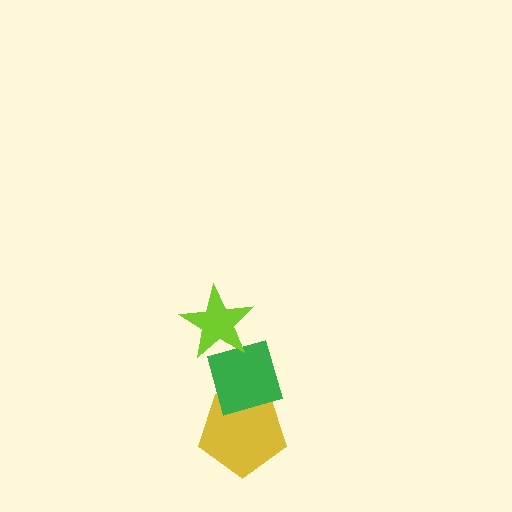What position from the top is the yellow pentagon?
The yellow pentagon is 3rd from the top.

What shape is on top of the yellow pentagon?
The green diamond is on top of the yellow pentagon.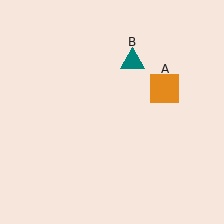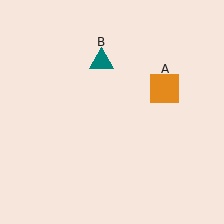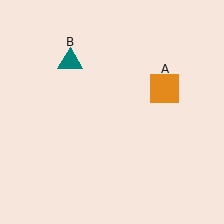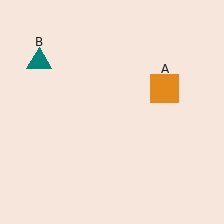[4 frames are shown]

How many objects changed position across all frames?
1 object changed position: teal triangle (object B).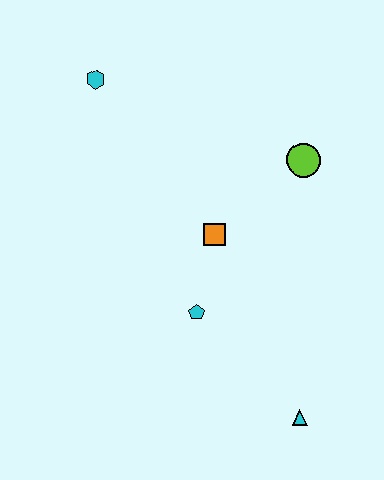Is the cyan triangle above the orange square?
No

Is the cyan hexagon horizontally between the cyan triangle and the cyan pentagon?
No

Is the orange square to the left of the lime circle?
Yes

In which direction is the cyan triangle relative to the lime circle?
The cyan triangle is below the lime circle.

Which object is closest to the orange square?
The cyan pentagon is closest to the orange square.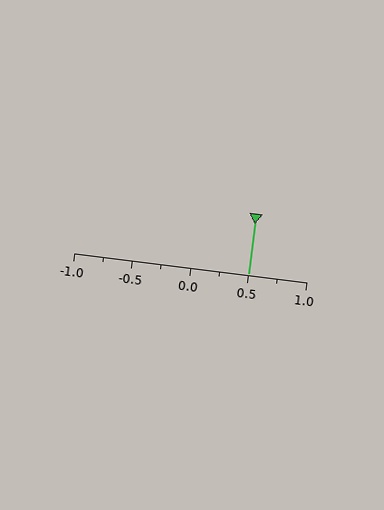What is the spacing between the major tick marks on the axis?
The major ticks are spaced 0.5 apart.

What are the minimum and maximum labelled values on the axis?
The axis runs from -1.0 to 1.0.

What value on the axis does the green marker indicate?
The marker indicates approximately 0.5.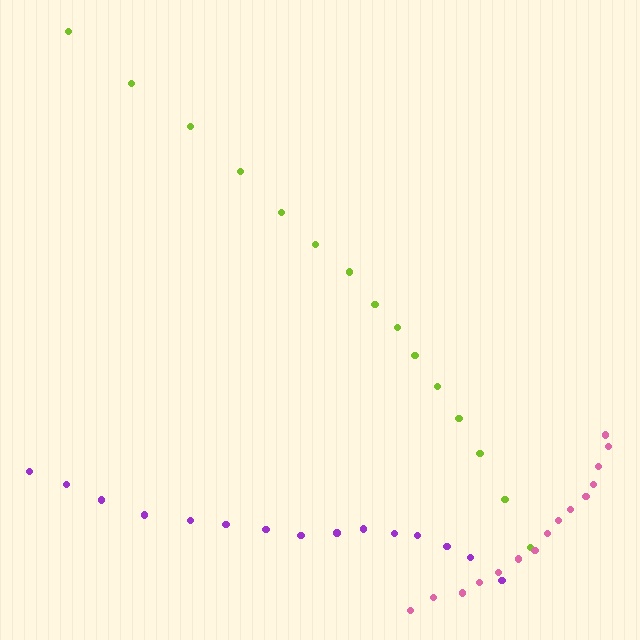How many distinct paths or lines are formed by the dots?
There are 3 distinct paths.